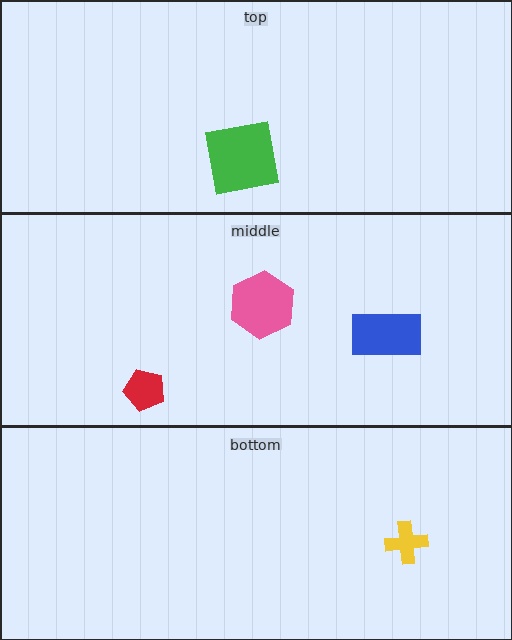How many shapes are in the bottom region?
1.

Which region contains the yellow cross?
The bottom region.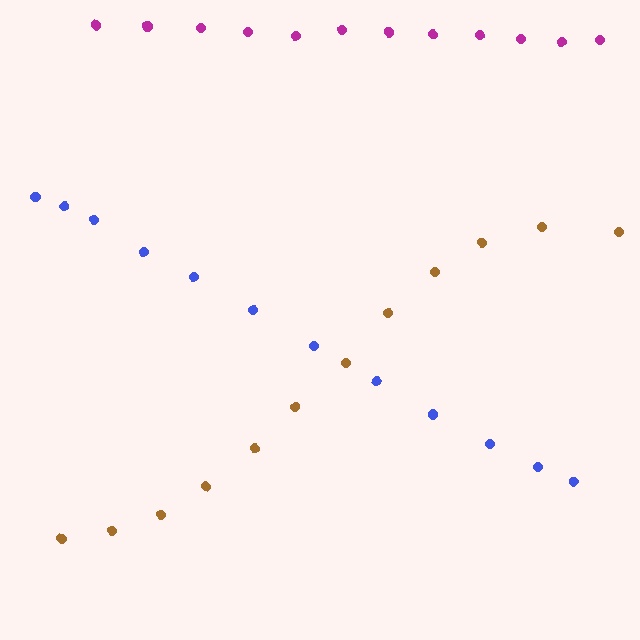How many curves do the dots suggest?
There are 3 distinct paths.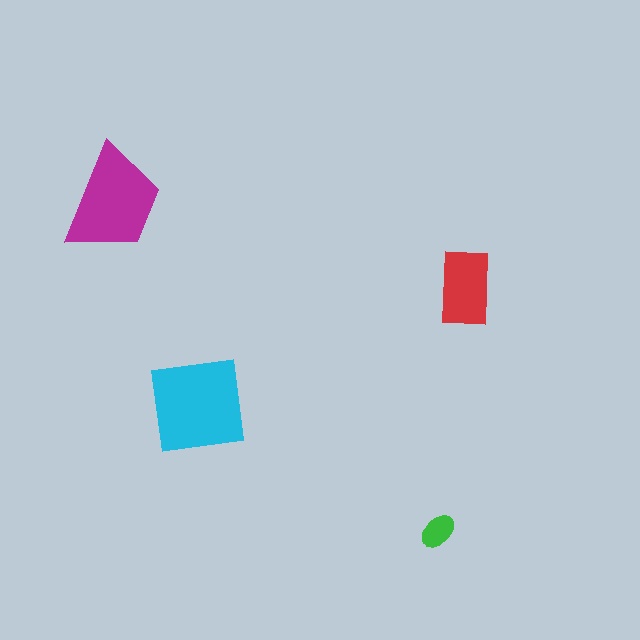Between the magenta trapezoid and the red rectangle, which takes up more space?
The magenta trapezoid.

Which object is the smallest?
The green ellipse.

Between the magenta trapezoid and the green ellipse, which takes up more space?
The magenta trapezoid.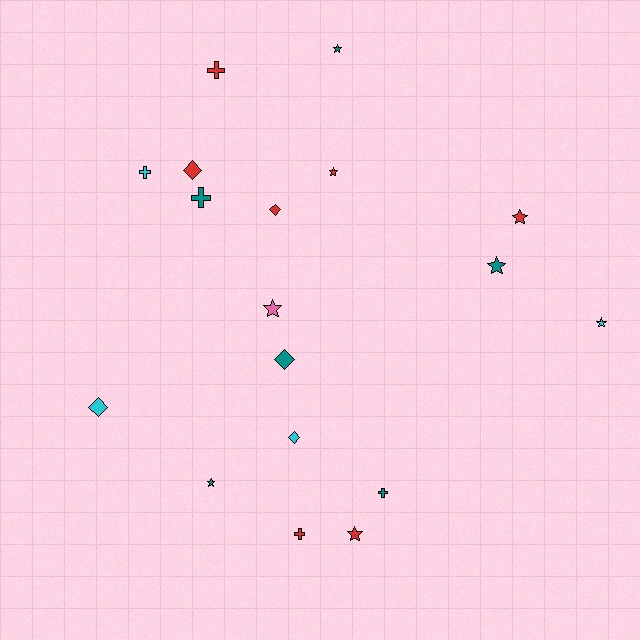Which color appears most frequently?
Red, with 7 objects.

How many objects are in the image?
There are 18 objects.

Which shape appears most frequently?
Star, with 8 objects.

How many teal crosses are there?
There are 2 teal crosses.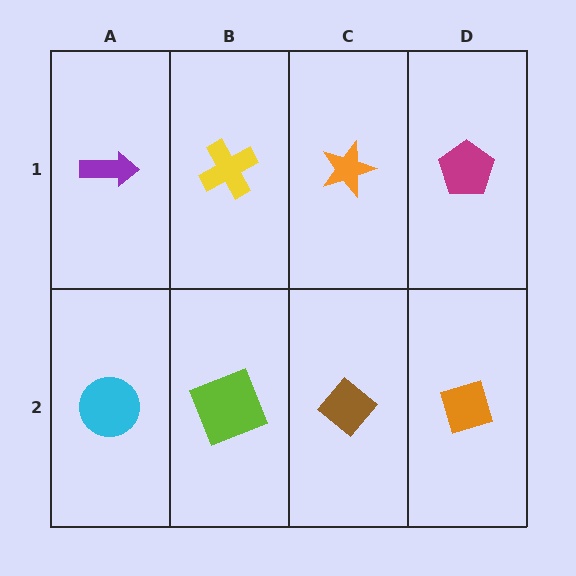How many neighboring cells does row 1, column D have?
2.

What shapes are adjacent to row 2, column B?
A yellow cross (row 1, column B), a cyan circle (row 2, column A), a brown diamond (row 2, column C).